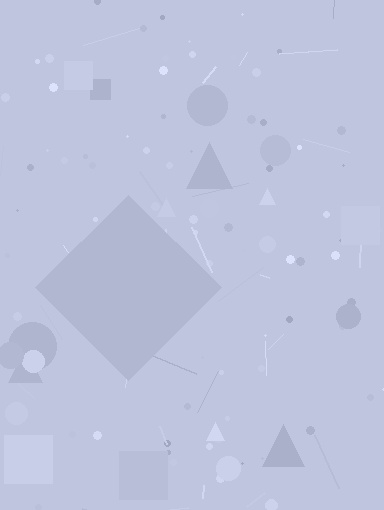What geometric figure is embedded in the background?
A diamond is embedded in the background.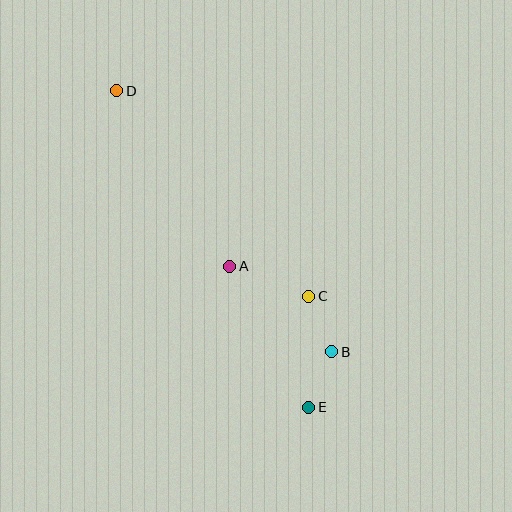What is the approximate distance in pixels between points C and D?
The distance between C and D is approximately 281 pixels.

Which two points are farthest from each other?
Points D and E are farthest from each other.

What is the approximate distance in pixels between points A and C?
The distance between A and C is approximately 84 pixels.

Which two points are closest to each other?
Points B and E are closest to each other.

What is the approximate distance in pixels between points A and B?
The distance between A and B is approximately 133 pixels.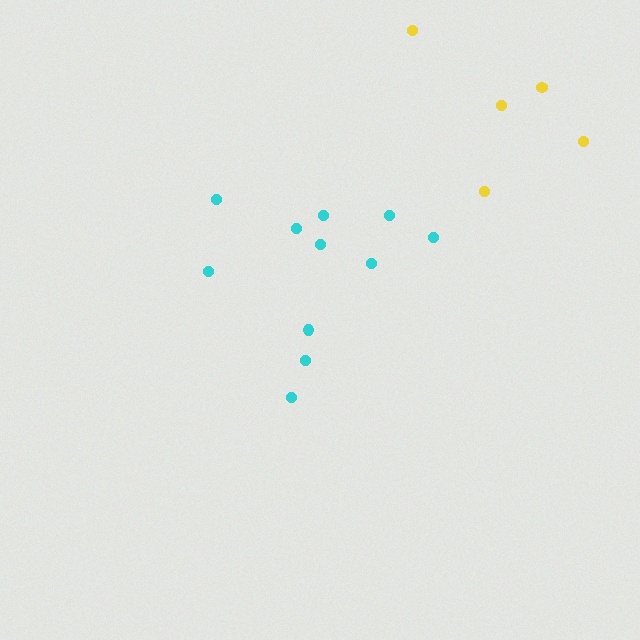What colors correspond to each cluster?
The clusters are colored: yellow, cyan.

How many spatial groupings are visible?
There are 2 spatial groupings.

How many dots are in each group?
Group 1: 5 dots, Group 2: 11 dots (16 total).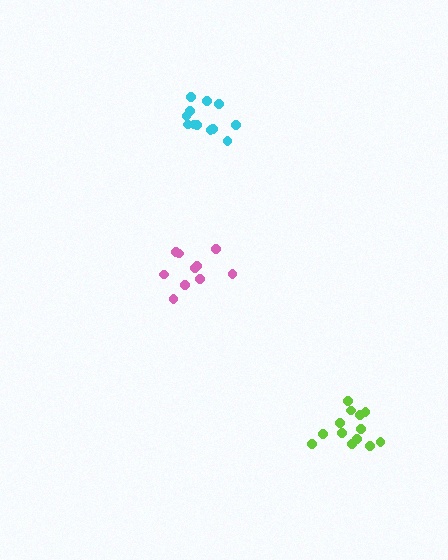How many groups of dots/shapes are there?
There are 3 groups.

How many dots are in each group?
Group 1: 10 dots, Group 2: 12 dots, Group 3: 13 dots (35 total).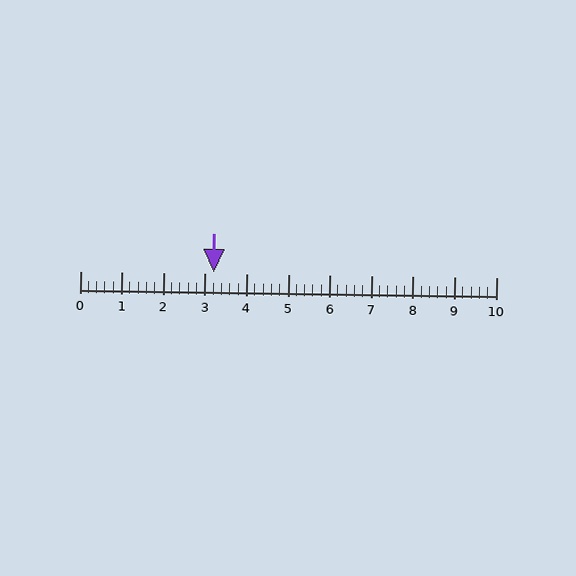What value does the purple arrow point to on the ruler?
The purple arrow points to approximately 3.2.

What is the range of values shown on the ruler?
The ruler shows values from 0 to 10.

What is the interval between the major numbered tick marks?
The major tick marks are spaced 1 units apart.